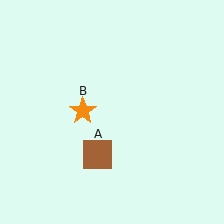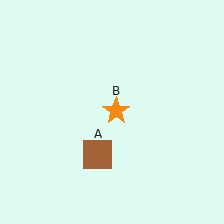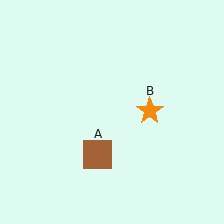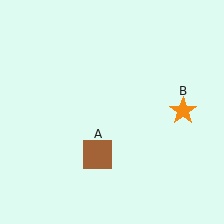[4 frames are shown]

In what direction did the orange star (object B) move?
The orange star (object B) moved right.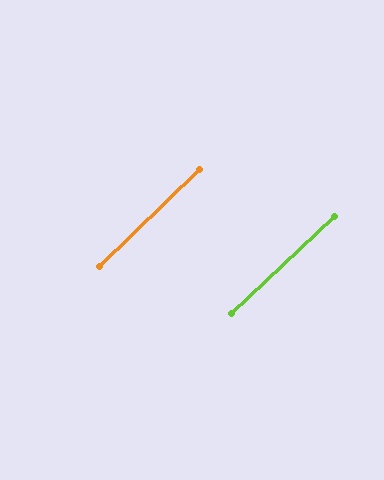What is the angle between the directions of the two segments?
Approximately 1 degree.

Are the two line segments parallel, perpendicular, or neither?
Parallel — their directions differ by only 0.7°.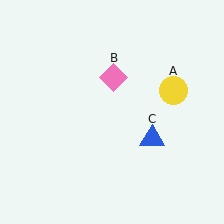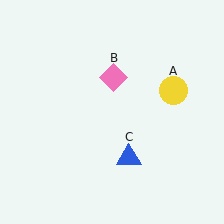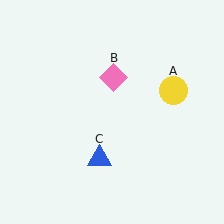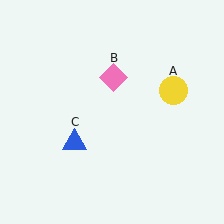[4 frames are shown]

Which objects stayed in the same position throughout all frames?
Yellow circle (object A) and pink diamond (object B) remained stationary.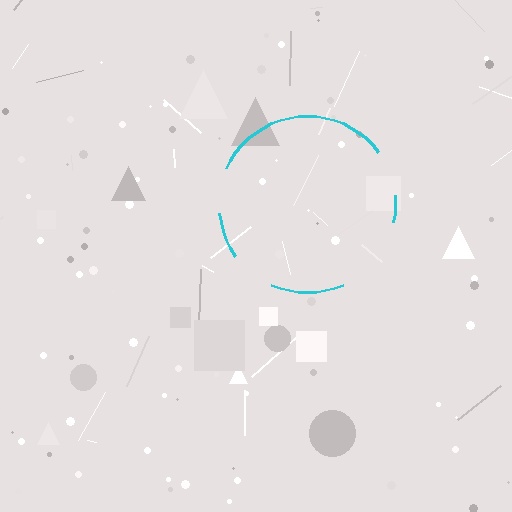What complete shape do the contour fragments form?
The contour fragments form a circle.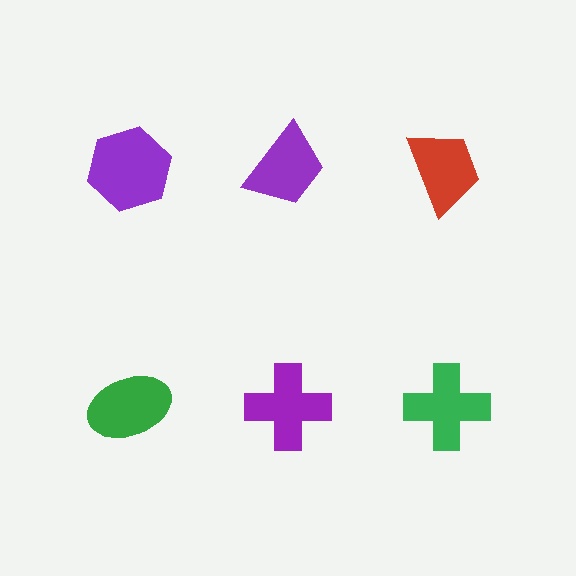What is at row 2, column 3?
A green cross.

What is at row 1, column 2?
A purple trapezoid.